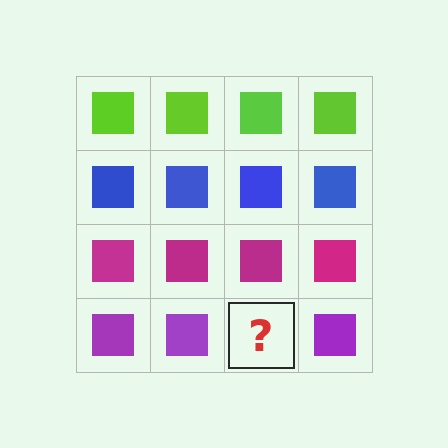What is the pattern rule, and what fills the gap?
The rule is that each row has a consistent color. The gap should be filled with a purple square.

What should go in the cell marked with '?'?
The missing cell should contain a purple square.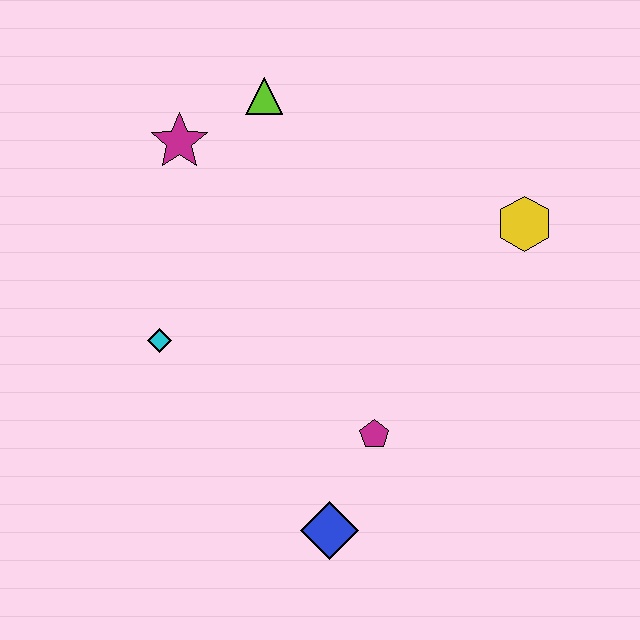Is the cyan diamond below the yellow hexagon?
Yes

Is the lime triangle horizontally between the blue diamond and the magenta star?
Yes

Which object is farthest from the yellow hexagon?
The cyan diamond is farthest from the yellow hexagon.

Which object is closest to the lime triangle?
The magenta star is closest to the lime triangle.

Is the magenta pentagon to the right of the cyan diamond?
Yes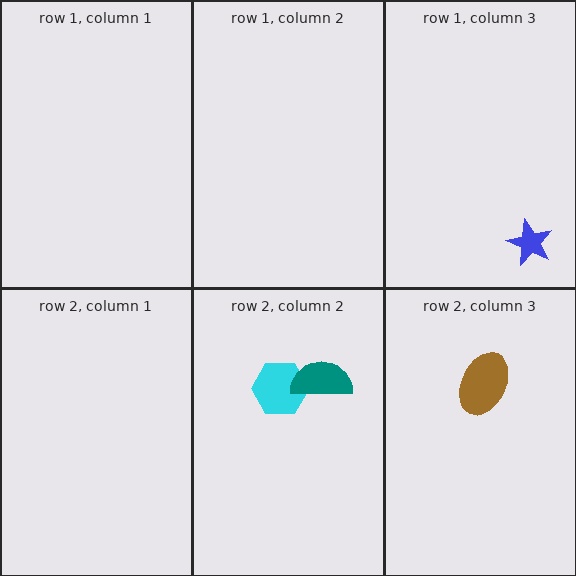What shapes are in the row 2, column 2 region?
The cyan hexagon, the teal semicircle.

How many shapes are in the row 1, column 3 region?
1.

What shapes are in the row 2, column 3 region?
The brown ellipse.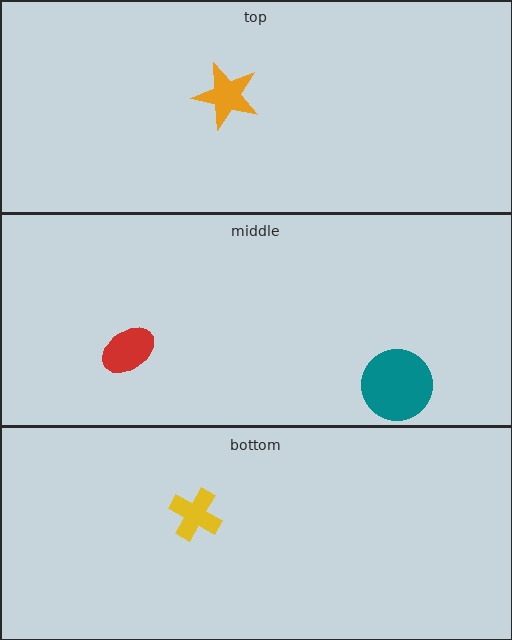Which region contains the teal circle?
The middle region.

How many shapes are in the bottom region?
1.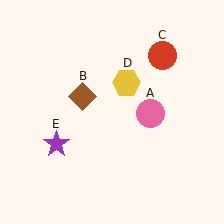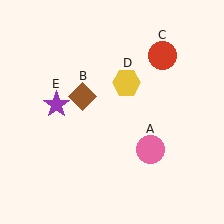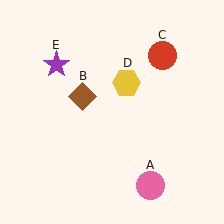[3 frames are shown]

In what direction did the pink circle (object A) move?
The pink circle (object A) moved down.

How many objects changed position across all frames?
2 objects changed position: pink circle (object A), purple star (object E).